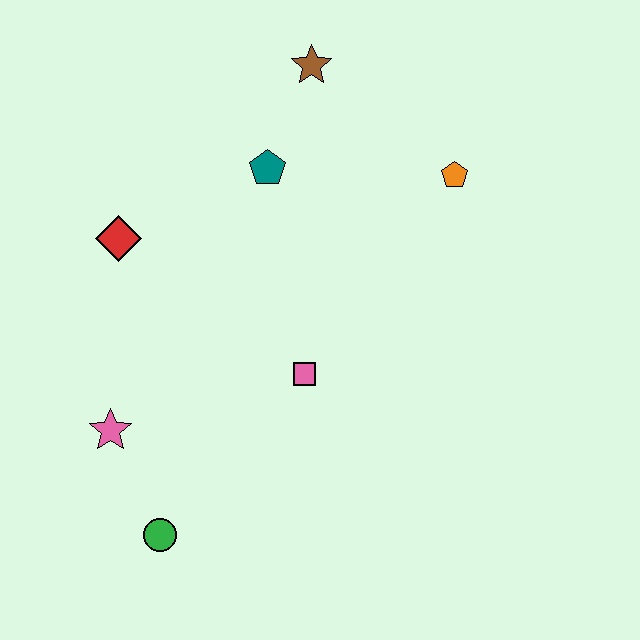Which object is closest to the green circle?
The pink star is closest to the green circle.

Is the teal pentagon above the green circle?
Yes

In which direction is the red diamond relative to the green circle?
The red diamond is above the green circle.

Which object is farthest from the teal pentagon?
The green circle is farthest from the teal pentagon.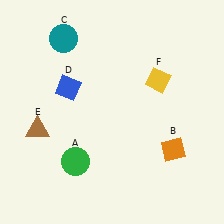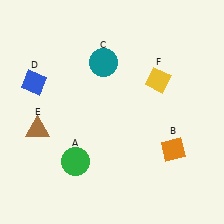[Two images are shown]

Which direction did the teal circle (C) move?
The teal circle (C) moved right.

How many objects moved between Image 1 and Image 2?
2 objects moved between the two images.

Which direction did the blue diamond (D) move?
The blue diamond (D) moved left.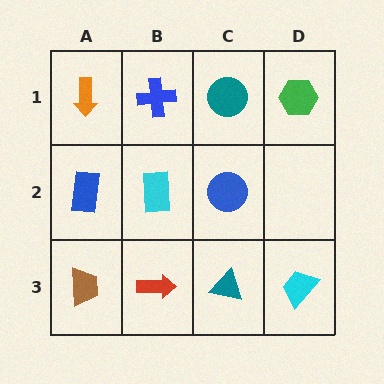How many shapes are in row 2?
3 shapes.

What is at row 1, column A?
An orange arrow.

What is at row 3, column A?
A brown trapezoid.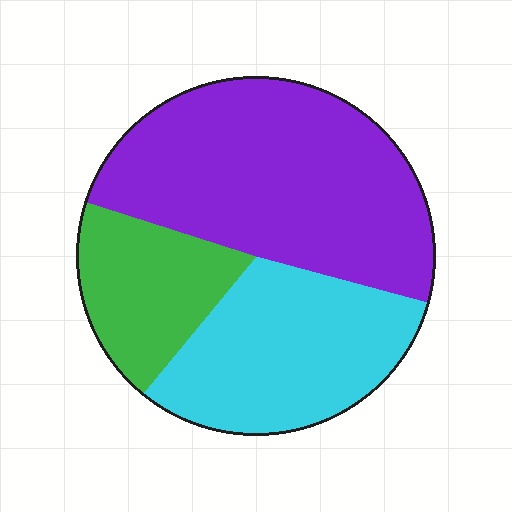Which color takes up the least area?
Green, at roughly 20%.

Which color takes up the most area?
Purple, at roughly 50%.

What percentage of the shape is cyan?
Cyan covers roughly 30% of the shape.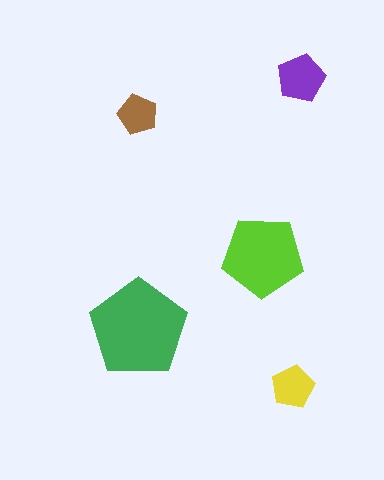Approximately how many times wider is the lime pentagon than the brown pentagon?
About 2 times wider.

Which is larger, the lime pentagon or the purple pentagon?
The lime one.